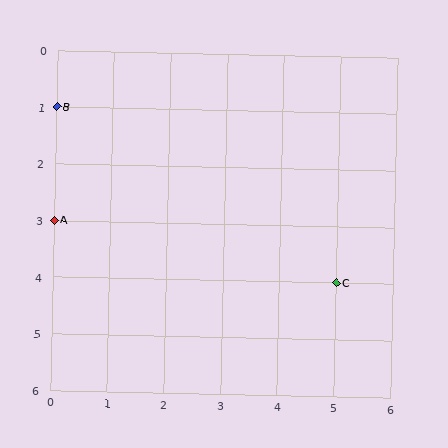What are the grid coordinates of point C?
Point C is at grid coordinates (5, 4).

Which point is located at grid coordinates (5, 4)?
Point C is at (5, 4).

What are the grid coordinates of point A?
Point A is at grid coordinates (0, 3).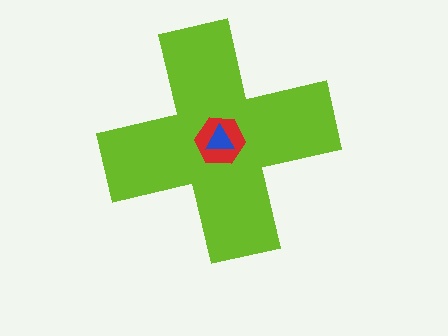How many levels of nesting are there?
3.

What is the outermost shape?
The lime cross.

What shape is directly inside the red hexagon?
The blue triangle.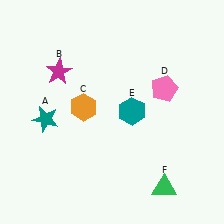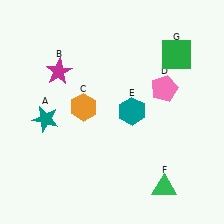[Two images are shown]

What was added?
A green square (G) was added in Image 2.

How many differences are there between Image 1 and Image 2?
There is 1 difference between the two images.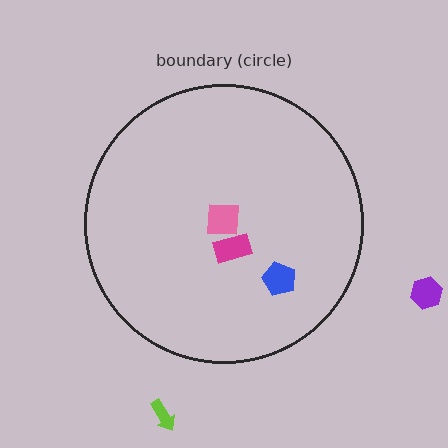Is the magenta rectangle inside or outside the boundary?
Inside.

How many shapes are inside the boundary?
3 inside, 2 outside.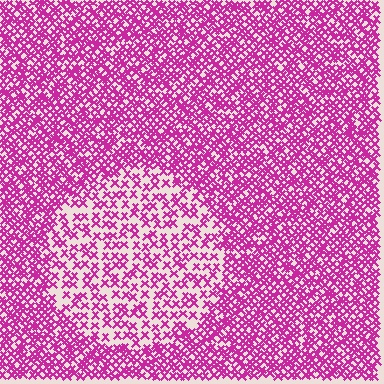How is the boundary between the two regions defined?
The boundary is defined by a change in element density (approximately 2.0x ratio). All elements are the same color, size, and shape.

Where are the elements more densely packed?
The elements are more densely packed outside the circle boundary.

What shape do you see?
I see a circle.